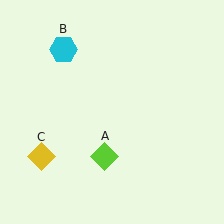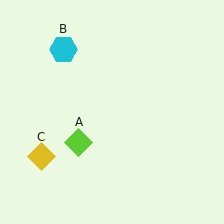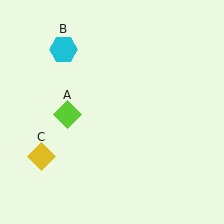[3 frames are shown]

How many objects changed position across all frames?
1 object changed position: lime diamond (object A).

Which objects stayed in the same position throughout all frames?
Cyan hexagon (object B) and yellow diamond (object C) remained stationary.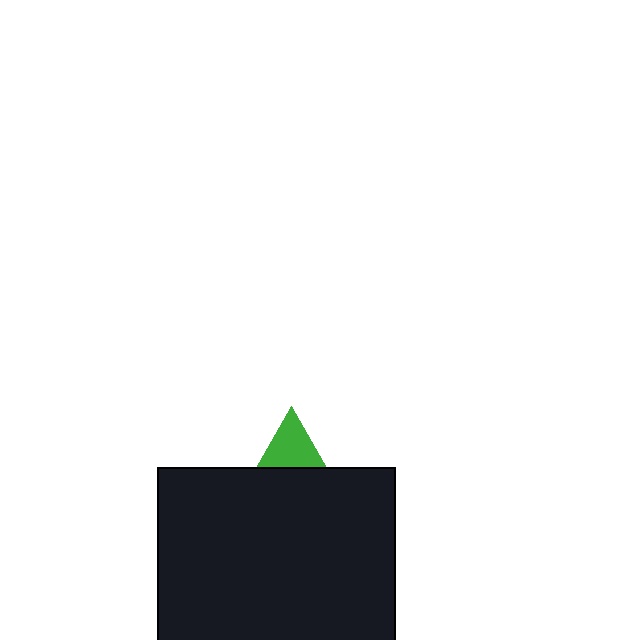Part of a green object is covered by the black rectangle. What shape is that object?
It is a triangle.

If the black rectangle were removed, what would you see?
You would see the complete green triangle.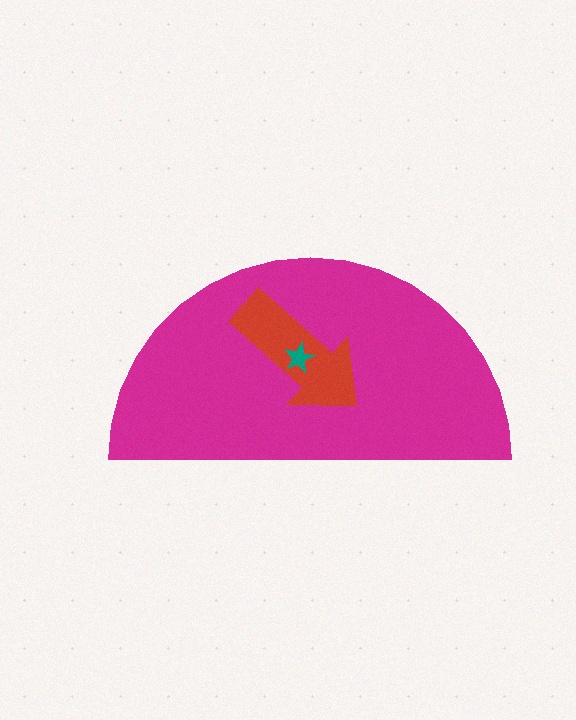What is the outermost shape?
The magenta semicircle.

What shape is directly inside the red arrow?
The teal star.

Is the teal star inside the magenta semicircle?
Yes.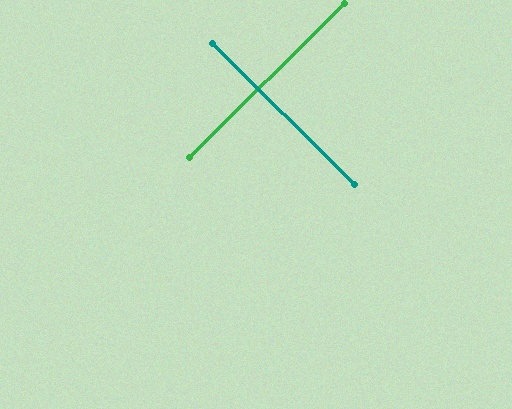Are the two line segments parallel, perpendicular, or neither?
Perpendicular — they meet at approximately 90°.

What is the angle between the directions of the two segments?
Approximately 90 degrees.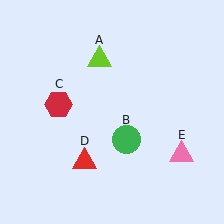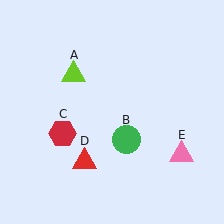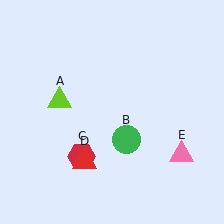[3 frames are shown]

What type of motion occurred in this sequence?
The lime triangle (object A), red hexagon (object C) rotated counterclockwise around the center of the scene.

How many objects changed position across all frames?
2 objects changed position: lime triangle (object A), red hexagon (object C).